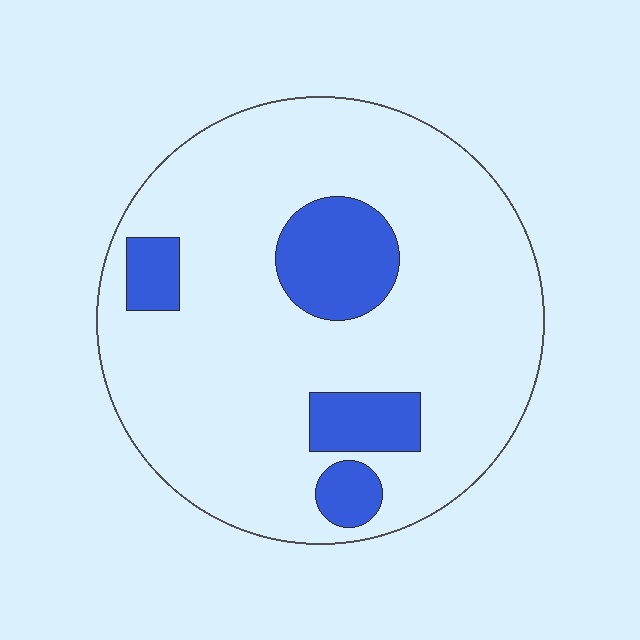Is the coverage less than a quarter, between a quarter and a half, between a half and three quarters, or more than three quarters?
Less than a quarter.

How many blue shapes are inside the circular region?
4.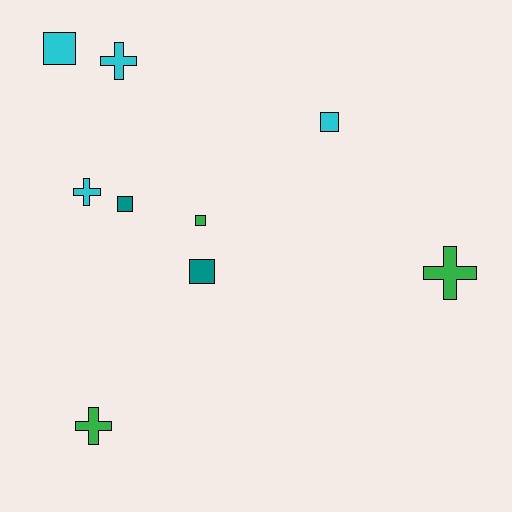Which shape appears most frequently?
Square, with 5 objects.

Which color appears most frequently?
Cyan, with 4 objects.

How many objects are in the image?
There are 9 objects.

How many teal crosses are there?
There are no teal crosses.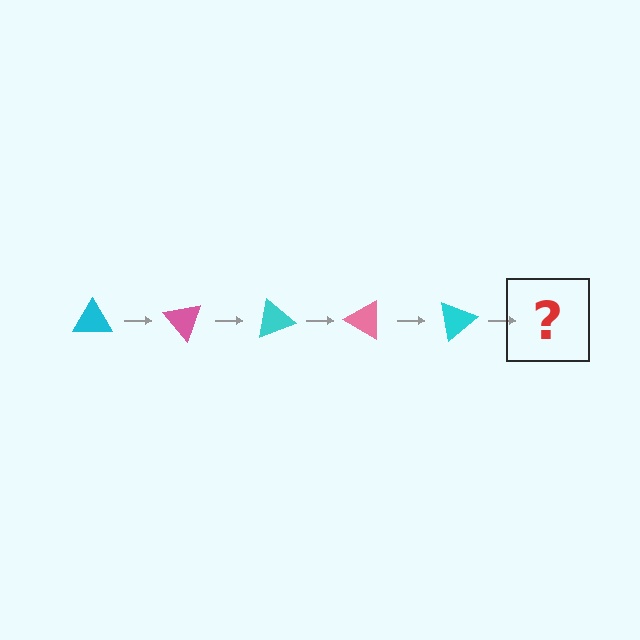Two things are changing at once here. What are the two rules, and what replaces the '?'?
The two rules are that it rotates 50 degrees each step and the color cycles through cyan and pink. The '?' should be a pink triangle, rotated 250 degrees from the start.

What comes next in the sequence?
The next element should be a pink triangle, rotated 250 degrees from the start.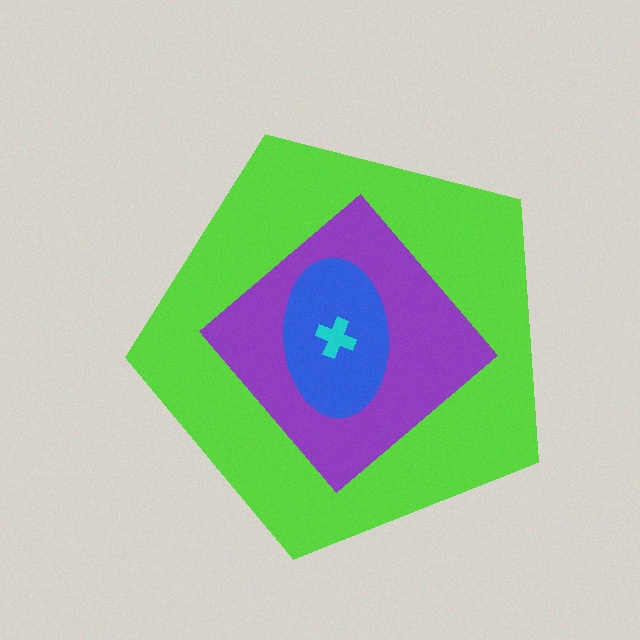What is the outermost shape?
The lime pentagon.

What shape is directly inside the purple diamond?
The blue ellipse.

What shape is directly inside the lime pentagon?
The purple diamond.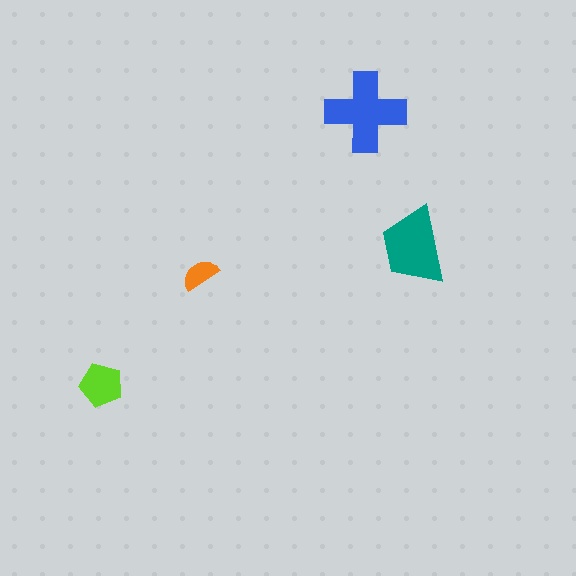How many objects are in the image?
There are 4 objects in the image.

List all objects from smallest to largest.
The orange semicircle, the lime pentagon, the teal trapezoid, the blue cross.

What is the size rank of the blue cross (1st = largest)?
1st.